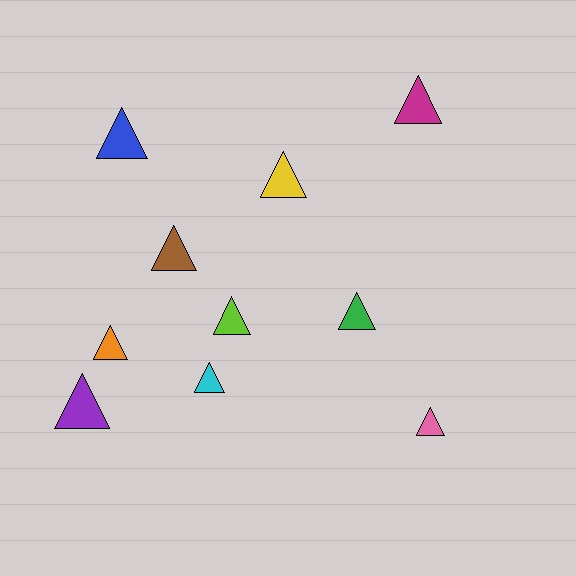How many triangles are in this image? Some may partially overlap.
There are 10 triangles.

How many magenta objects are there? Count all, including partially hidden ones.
There is 1 magenta object.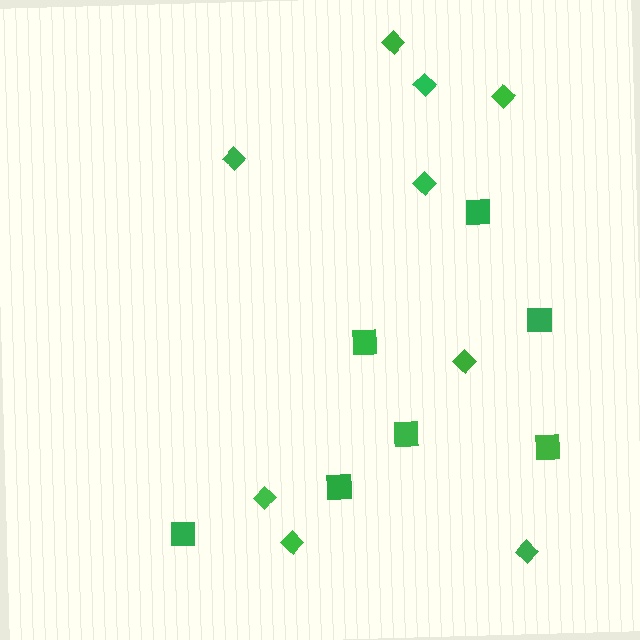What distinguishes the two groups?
There are 2 groups: one group of diamonds (9) and one group of squares (7).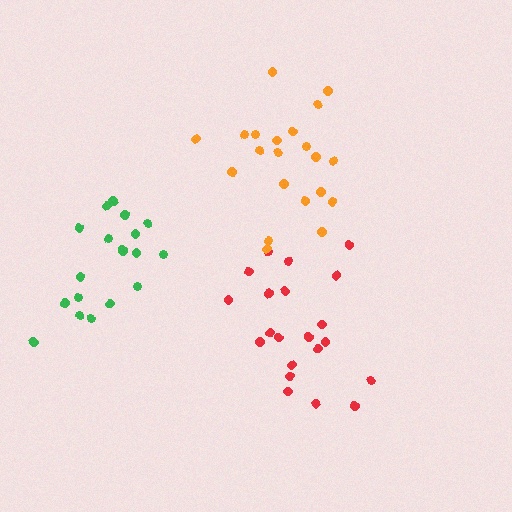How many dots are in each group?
Group 1: 21 dots, Group 2: 19 dots, Group 3: 21 dots (61 total).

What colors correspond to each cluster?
The clusters are colored: red, green, orange.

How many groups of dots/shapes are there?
There are 3 groups.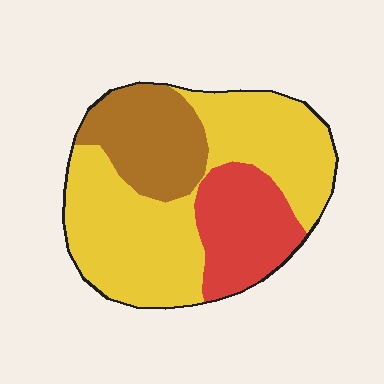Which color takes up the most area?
Yellow, at roughly 55%.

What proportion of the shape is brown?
Brown covers 22% of the shape.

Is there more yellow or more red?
Yellow.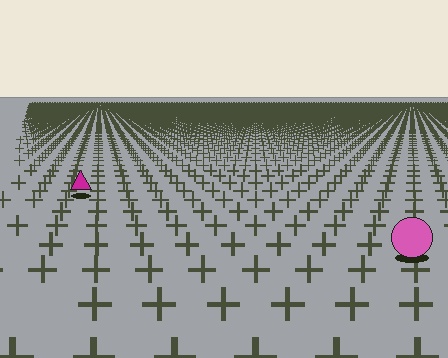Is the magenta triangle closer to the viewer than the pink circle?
No. The pink circle is closer — you can tell from the texture gradient: the ground texture is coarser near it.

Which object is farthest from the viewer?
The magenta triangle is farthest from the viewer. It appears smaller and the ground texture around it is denser.